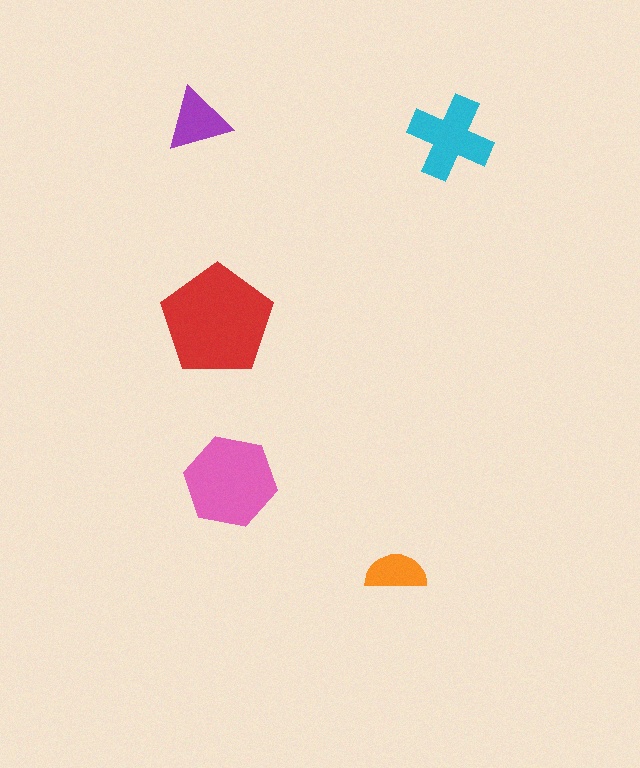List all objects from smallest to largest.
The orange semicircle, the purple triangle, the cyan cross, the pink hexagon, the red pentagon.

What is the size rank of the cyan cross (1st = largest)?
3rd.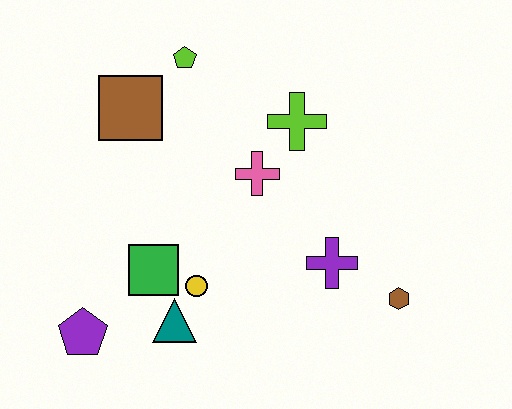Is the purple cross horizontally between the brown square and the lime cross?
No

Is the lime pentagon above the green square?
Yes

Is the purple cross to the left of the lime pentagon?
No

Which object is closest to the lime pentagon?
The brown square is closest to the lime pentagon.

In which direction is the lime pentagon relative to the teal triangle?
The lime pentagon is above the teal triangle.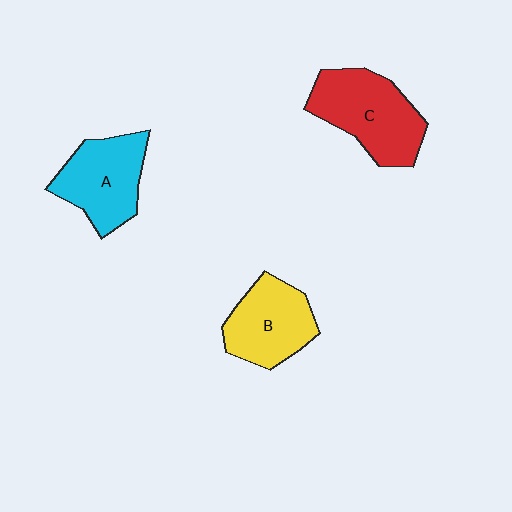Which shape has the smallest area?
Shape B (yellow).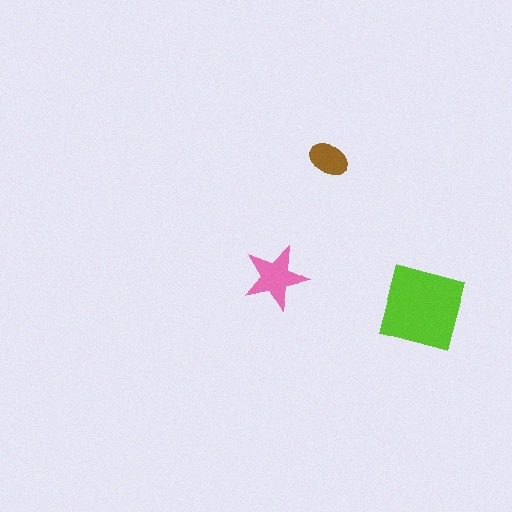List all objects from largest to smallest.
The lime square, the pink star, the brown ellipse.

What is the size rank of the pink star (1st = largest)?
2nd.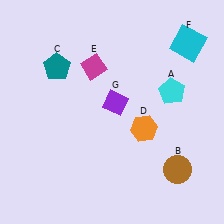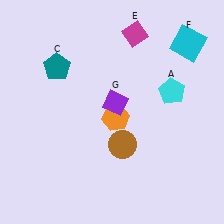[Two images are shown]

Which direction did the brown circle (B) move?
The brown circle (B) moved left.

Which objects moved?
The objects that moved are: the brown circle (B), the orange hexagon (D), the magenta diamond (E).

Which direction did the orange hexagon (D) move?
The orange hexagon (D) moved left.